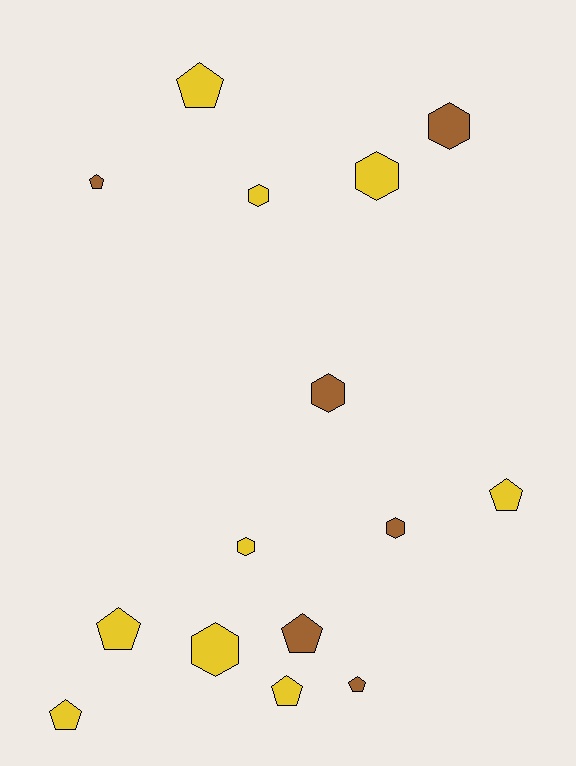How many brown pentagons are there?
There are 3 brown pentagons.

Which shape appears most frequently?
Pentagon, with 8 objects.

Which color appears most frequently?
Yellow, with 9 objects.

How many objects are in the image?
There are 15 objects.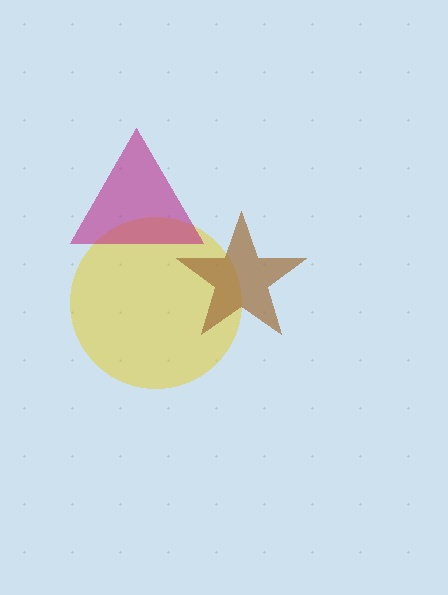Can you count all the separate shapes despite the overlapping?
Yes, there are 3 separate shapes.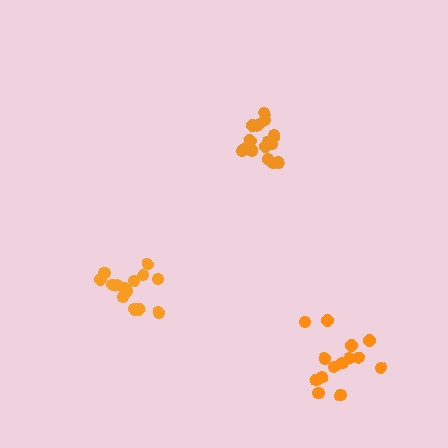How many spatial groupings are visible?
There are 3 spatial groupings.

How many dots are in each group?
Group 1: 15 dots, Group 2: 14 dots, Group 3: 15 dots (44 total).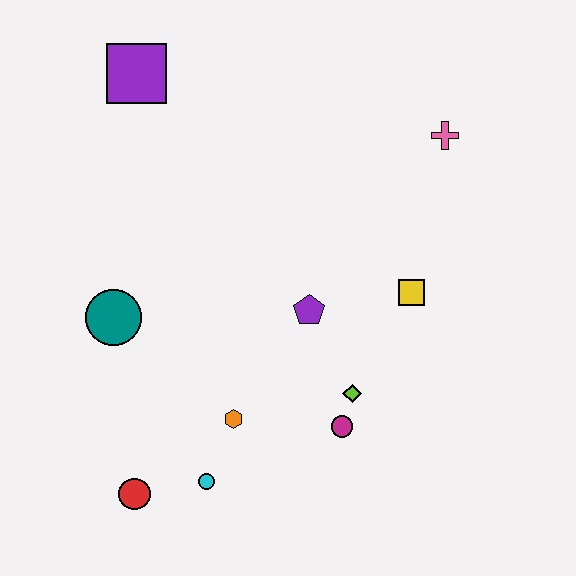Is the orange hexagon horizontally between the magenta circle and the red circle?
Yes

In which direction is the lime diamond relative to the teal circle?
The lime diamond is to the right of the teal circle.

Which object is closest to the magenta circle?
The lime diamond is closest to the magenta circle.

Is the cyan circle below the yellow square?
Yes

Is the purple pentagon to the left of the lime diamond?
Yes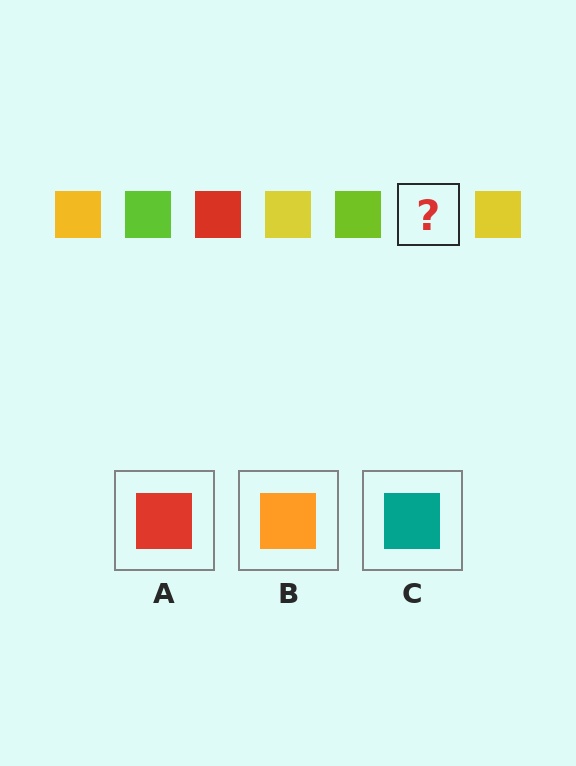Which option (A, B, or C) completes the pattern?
A.